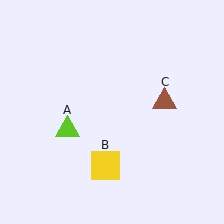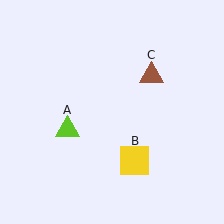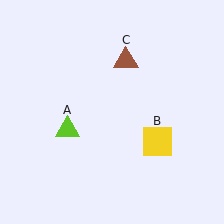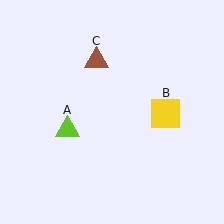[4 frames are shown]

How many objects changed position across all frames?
2 objects changed position: yellow square (object B), brown triangle (object C).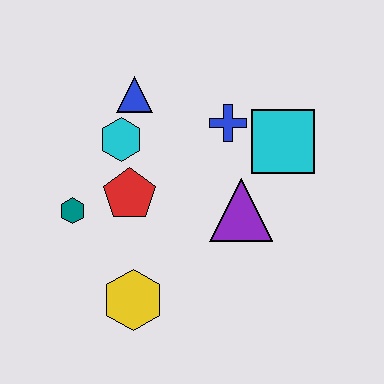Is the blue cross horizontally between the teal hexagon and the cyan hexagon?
No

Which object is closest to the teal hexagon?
The red pentagon is closest to the teal hexagon.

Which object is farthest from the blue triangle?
The yellow hexagon is farthest from the blue triangle.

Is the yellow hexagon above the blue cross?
No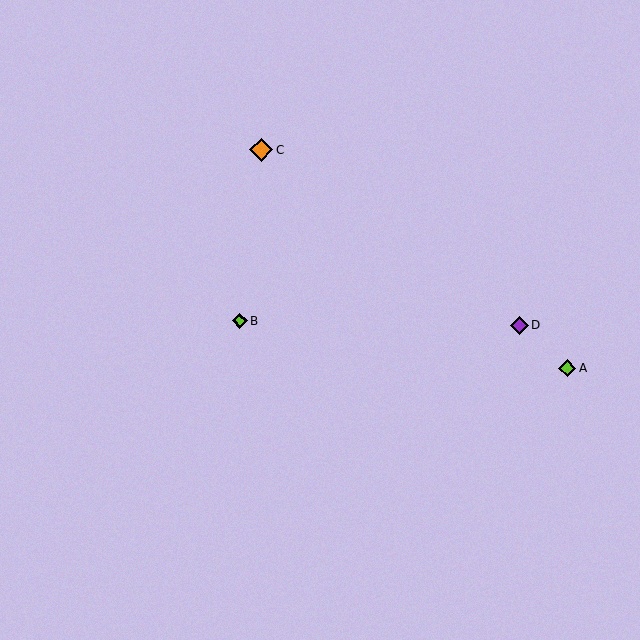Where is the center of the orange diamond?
The center of the orange diamond is at (261, 150).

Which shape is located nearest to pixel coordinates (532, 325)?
The purple diamond (labeled D) at (519, 325) is nearest to that location.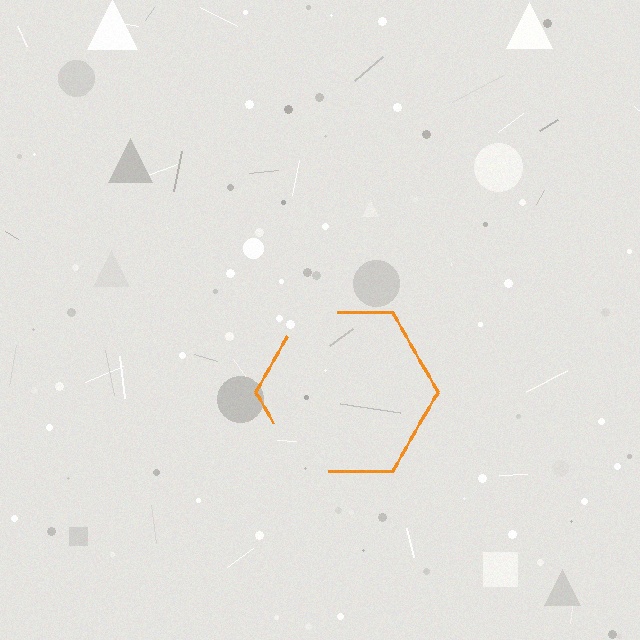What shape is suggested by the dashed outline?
The dashed outline suggests a hexagon.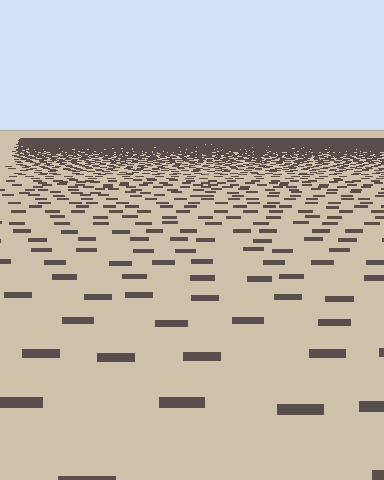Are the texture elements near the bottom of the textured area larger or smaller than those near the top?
Larger. Near the bottom, elements are closer to the viewer and appear at a bigger on-screen size.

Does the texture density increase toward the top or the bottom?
Density increases toward the top.